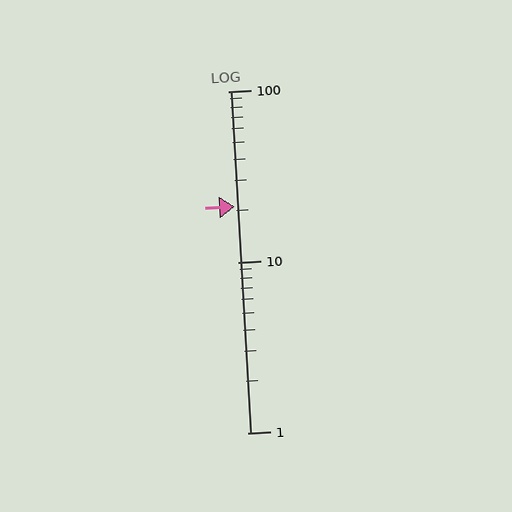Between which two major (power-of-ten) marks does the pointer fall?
The pointer is between 10 and 100.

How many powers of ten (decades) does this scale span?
The scale spans 2 decades, from 1 to 100.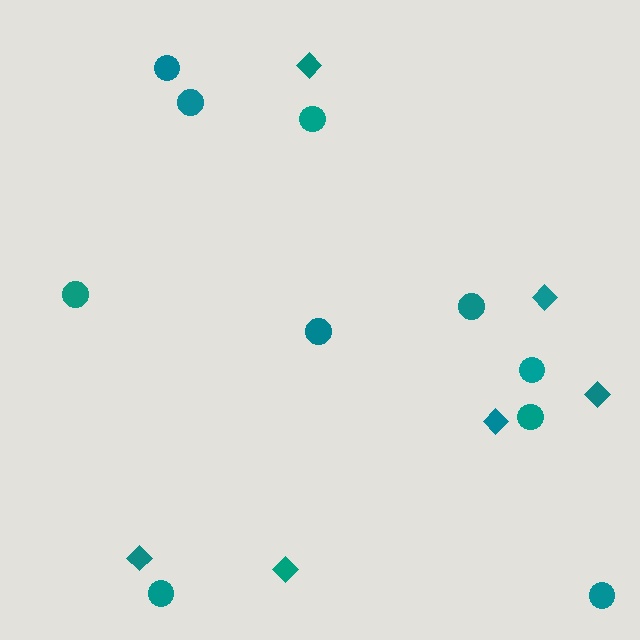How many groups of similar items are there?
There are 2 groups: one group of diamonds (6) and one group of circles (10).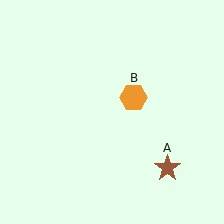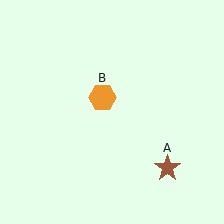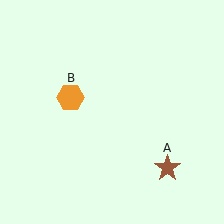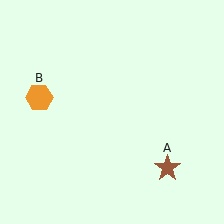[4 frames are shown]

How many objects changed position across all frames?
1 object changed position: orange hexagon (object B).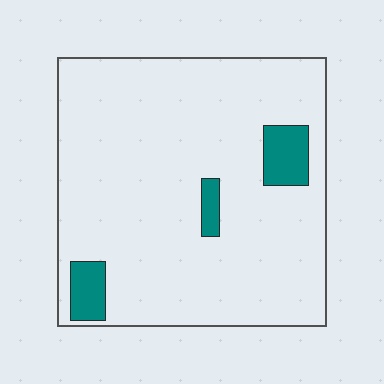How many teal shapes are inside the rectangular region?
3.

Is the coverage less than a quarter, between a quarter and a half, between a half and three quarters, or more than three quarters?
Less than a quarter.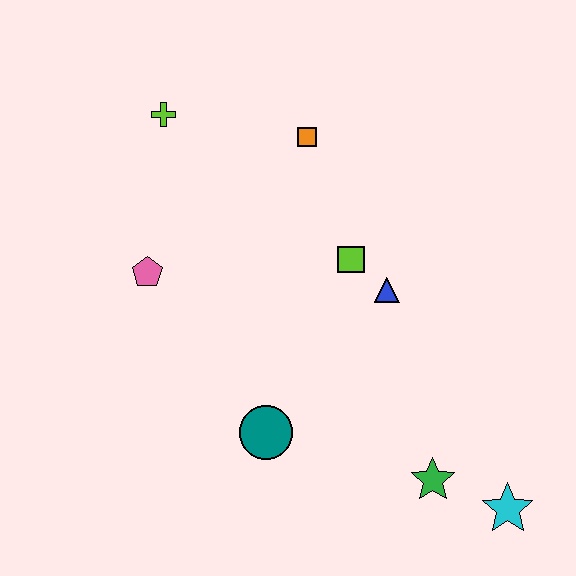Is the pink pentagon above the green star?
Yes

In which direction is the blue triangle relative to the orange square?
The blue triangle is below the orange square.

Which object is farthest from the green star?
The lime cross is farthest from the green star.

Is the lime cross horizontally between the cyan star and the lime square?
No